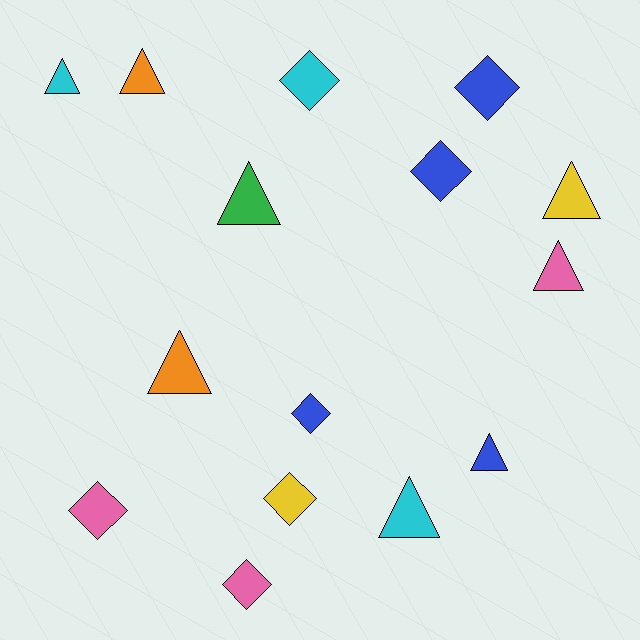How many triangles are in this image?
There are 8 triangles.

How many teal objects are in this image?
There are no teal objects.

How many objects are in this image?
There are 15 objects.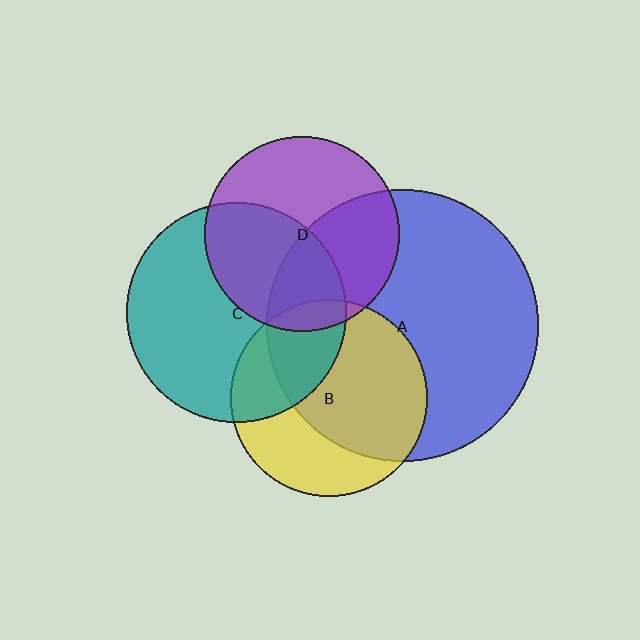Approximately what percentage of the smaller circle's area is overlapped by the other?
Approximately 30%.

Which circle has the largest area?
Circle A (blue).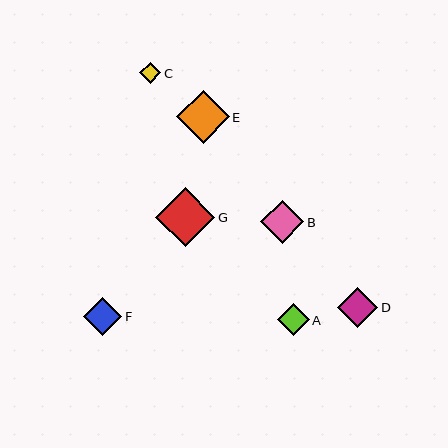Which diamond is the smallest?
Diamond C is the smallest with a size of approximately 21 pixels.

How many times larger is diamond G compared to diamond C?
Diamond G is approximately 2.8 times the size of diamond C.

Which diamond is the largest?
Diamond G is the largest with a size of approximately 59 pixels.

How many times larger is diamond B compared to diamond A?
Diamond B is approximately 1.3 times the size of diamond A.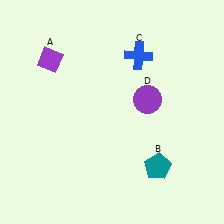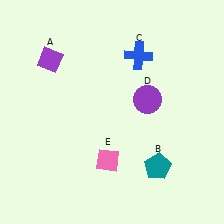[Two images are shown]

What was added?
A pink diamond (E) was added in Image 2.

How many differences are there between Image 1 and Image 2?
There is 1 difference between the two images.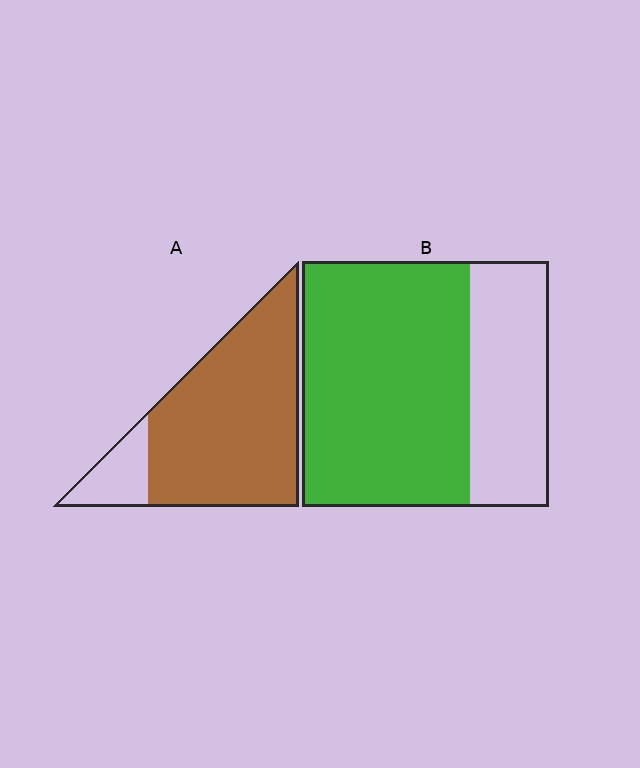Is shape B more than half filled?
Yes.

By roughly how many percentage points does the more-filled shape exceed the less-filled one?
By roughly 15 percentage points (A over B).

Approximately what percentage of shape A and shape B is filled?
A is approximately 85% and B is approximately 70%.